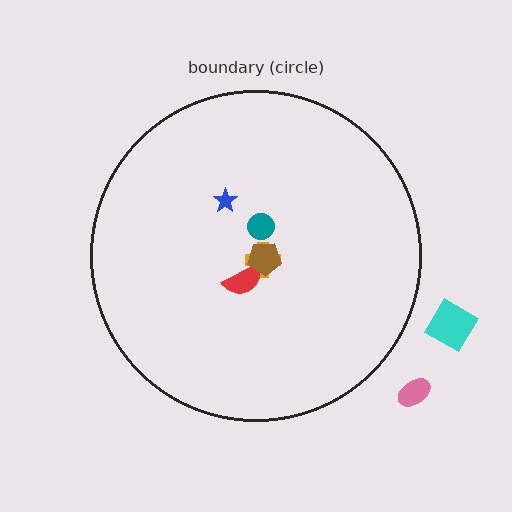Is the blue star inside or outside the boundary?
Inside.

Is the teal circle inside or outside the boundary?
Inside.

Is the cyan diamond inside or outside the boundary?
Outside.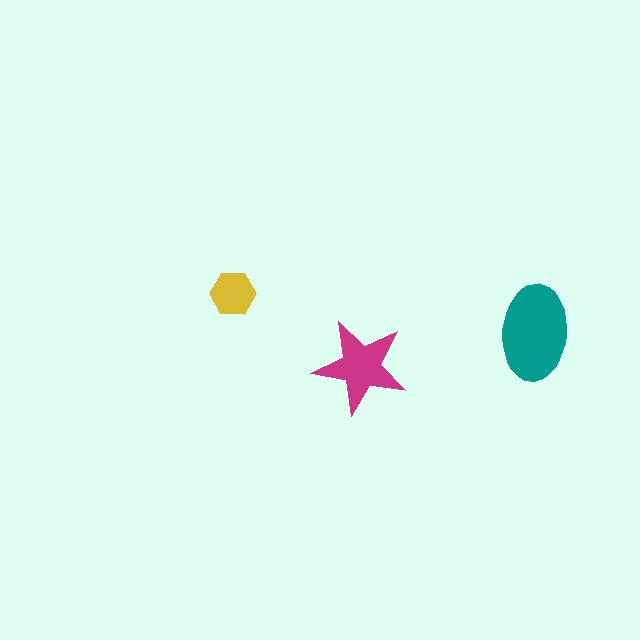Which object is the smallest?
The yellow hexagon.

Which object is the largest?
The teal ellipse.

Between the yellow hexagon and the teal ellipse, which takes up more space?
The teal ellipse.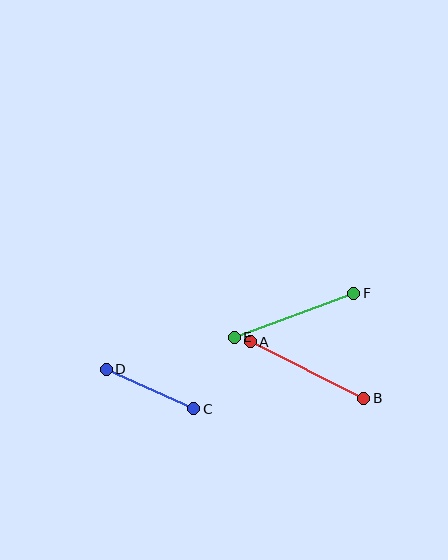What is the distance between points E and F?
The distance is approximately 127 pixels.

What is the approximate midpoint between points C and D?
The midpoint is at approximately (150, 389) pixels.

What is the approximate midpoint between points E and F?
The midpoint is at approximately (294, 315) pixels.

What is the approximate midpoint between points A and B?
The midpoint is at approximately (307, 370) pixels.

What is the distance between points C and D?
The distance is approximately 96 pixels.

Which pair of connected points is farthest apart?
Points E and F are farthest apart.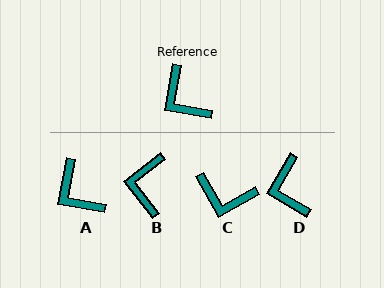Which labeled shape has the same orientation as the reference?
A.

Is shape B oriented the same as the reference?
No, it is off by about 41 degrees.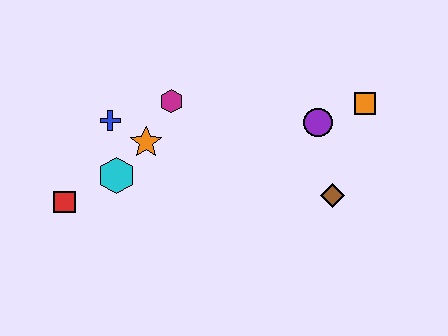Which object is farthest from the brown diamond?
The red square is farthest from the brown diamond.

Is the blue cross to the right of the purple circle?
No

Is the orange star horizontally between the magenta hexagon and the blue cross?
Yes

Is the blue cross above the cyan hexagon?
Yes